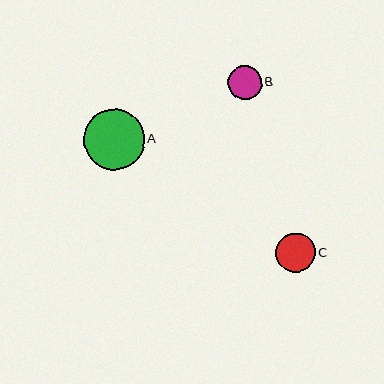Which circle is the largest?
Circle A is the largest with a size of approximately 61 pixels.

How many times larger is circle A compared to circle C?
Circle A is approximately 1.5 times the size of circle C.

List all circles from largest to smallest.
From largest to smallest: A, C, B.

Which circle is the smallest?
Circle B is the smallest with a size of approximately 33 pixels.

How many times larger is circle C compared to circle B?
Circle C is approximately 1.2 times the size of circle B.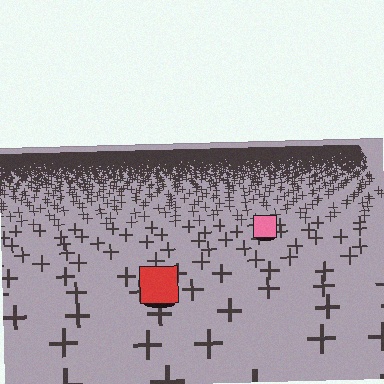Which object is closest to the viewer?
The red square is closest. The texture marks near it are larger and more spread out.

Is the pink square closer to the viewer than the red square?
No. The red square is closer — you can tell from the texture gradient: the ground texture is coarser near it.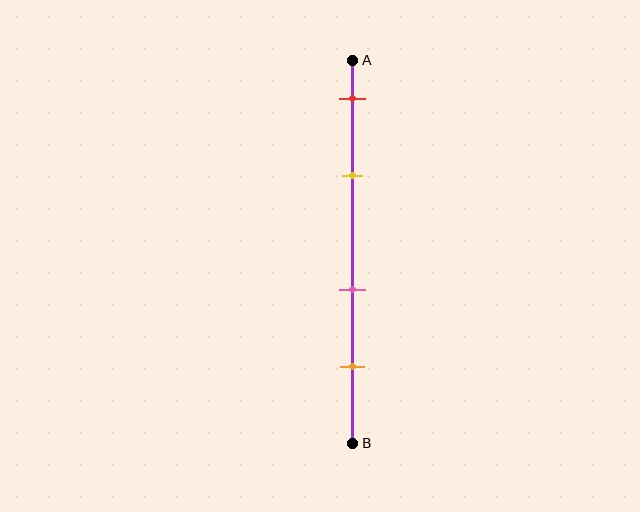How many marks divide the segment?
There are 4 marks dividing the segment.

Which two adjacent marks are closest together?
The red and yellow marks are the closest adjacent pair.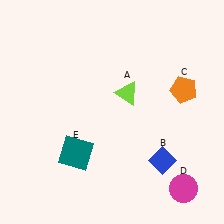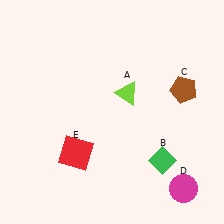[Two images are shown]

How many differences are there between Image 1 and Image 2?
There are 3 differences between the two images.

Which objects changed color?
B changed from blue to green. C changed from orange to brown. E changed from teal to red.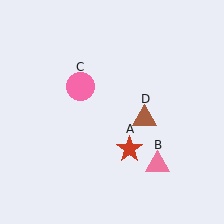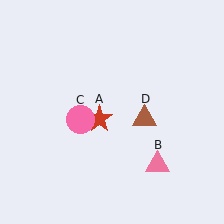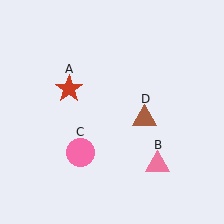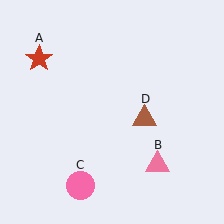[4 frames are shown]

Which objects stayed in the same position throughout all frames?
Pink triangle (object B) and brown triangle (object D) remained stationary.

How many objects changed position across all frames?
2 objects changed position: red star (object A), pink circle (object C).